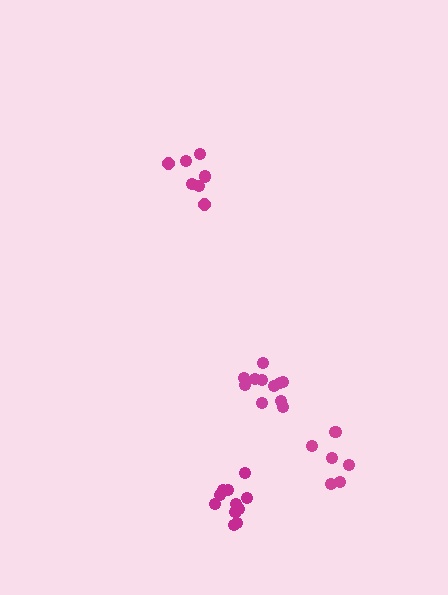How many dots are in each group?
Group 1: 11 dots, Group 2: 11 dots, Group 3: 7 dots, Group 4: 6 dots (35 total).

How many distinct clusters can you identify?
There are 4 distinct clusters.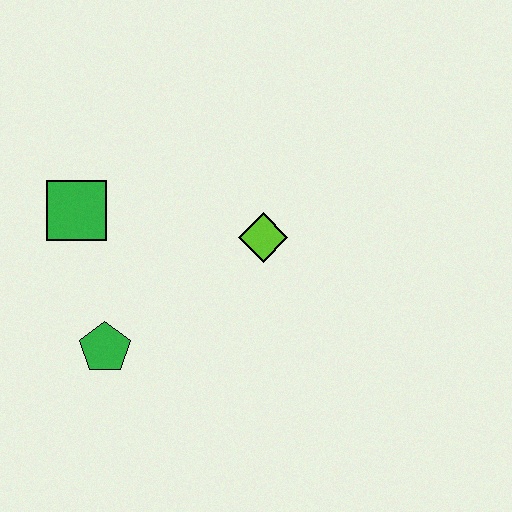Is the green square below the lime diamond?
No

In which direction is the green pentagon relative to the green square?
The green pentagon is below the green square.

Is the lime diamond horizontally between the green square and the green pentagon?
No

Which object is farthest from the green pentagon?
The lime diamond is farthest from the green pentagon.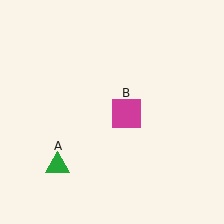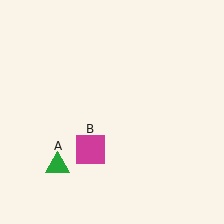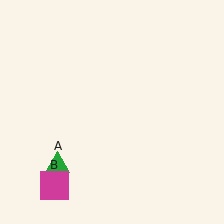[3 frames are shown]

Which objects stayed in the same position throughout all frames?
Green triangle (object A) remained stationary.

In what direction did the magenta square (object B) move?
The magenta square (object B) moved down and to the left.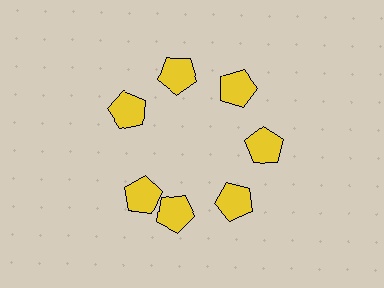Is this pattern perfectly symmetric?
No. The 7 yellow pentagons are arranged in a ring, but one element near the 8 o'clock position is rotated out of alignment along the ring, breaking the 7-fold rotational symmetry.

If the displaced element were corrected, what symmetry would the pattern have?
It would have 7-fold rotational symmetry — the pattern would map onto itself every 51 degrees.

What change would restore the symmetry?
The symmetry would be restored by rotating it back into even spacing with its neighbors so that all 7 pentagons sit at equal angles and equal distance from the center.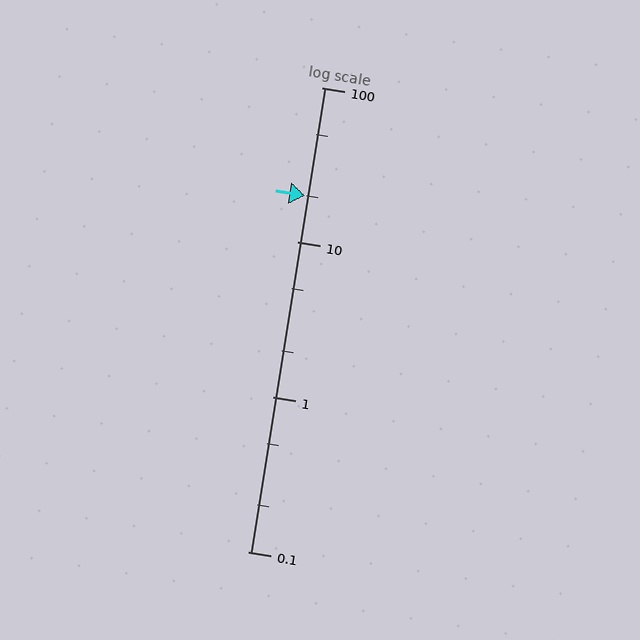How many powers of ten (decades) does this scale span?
The scale spans 3 decades, from 0.1 to 100.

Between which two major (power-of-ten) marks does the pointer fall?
The pointer is between 10 and 100.